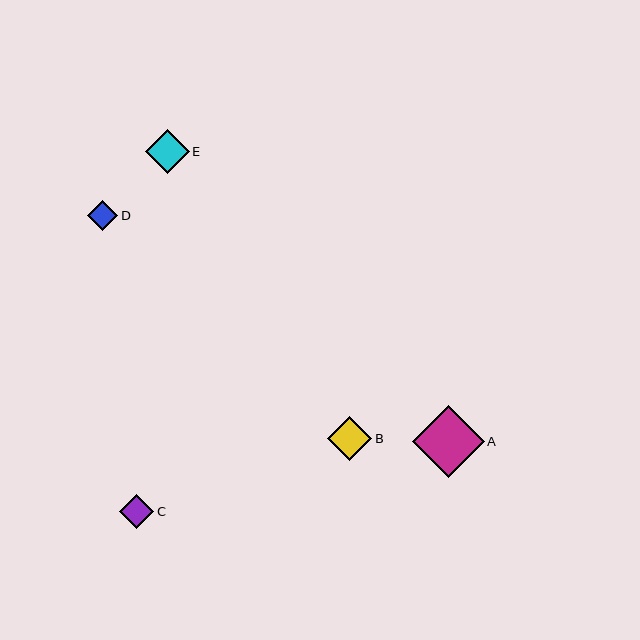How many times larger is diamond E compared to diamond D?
Diamond E is approximately 1.5 times the size of diamond D.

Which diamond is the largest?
Diamond A is the largest with a size of approximately 72 pixels.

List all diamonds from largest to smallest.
From largest to smallest: A, B, E, C, D.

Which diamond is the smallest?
Diamond D is the smallest with a size of approximately 30 pixels.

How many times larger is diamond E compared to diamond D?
Diamond E is approximately 1.5 times the size of diamond D.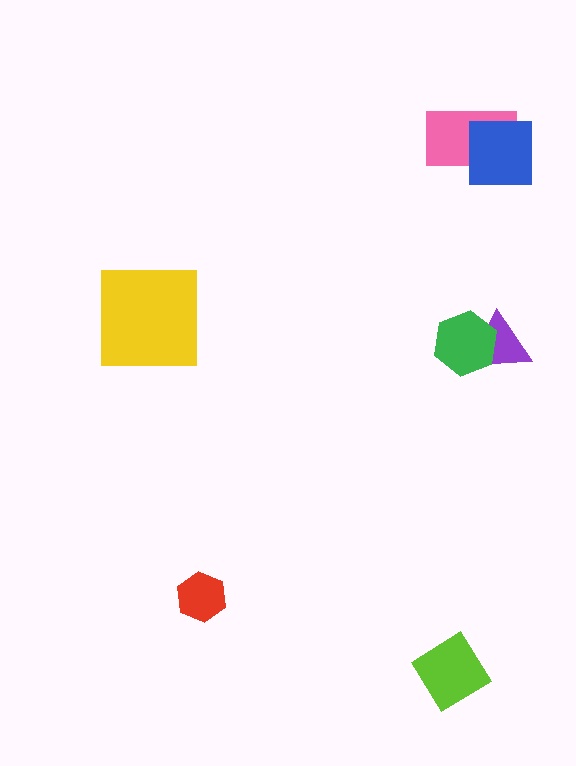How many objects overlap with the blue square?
1 object overlaps with the blue square.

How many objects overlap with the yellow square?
0 objects overlap with the yellow square.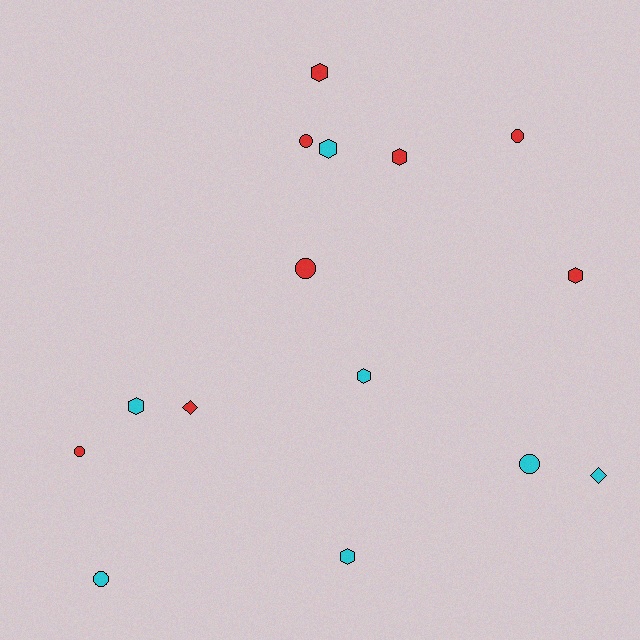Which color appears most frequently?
Red, with 8 objects.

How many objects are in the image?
There are 15 objects.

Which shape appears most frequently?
Hexagon, with 7 objects.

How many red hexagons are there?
There are 3 red hexagons.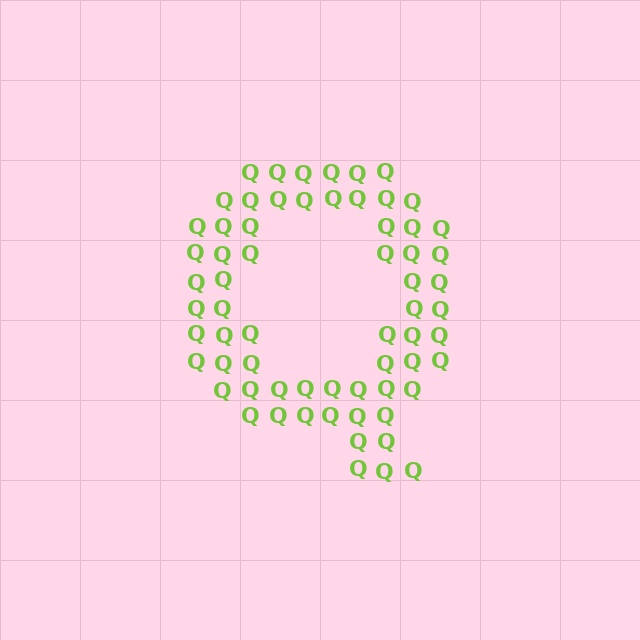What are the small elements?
The small elements are letter Q's.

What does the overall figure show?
The overall figure shows the letter Q.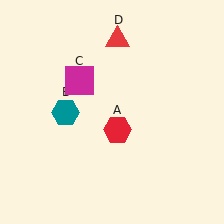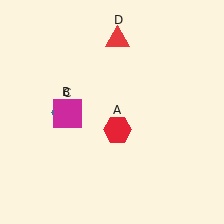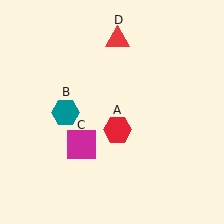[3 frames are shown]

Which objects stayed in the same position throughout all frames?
Red hexagon (object A) and teal hexagon (object B) and red triangle (object D) remained stationary.